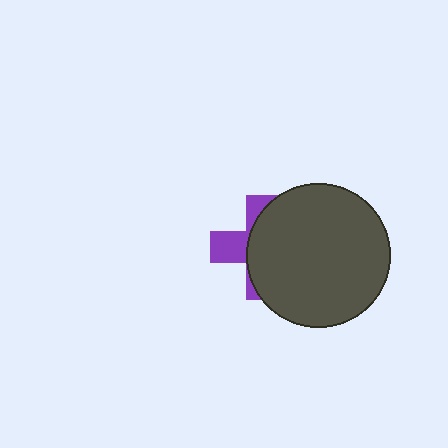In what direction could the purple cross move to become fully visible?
The purple cross could move left. That would shift it out from behind the dark gray circle entirely.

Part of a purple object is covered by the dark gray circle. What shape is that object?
It is a cross.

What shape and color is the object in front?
The object in front is a dark gray circle.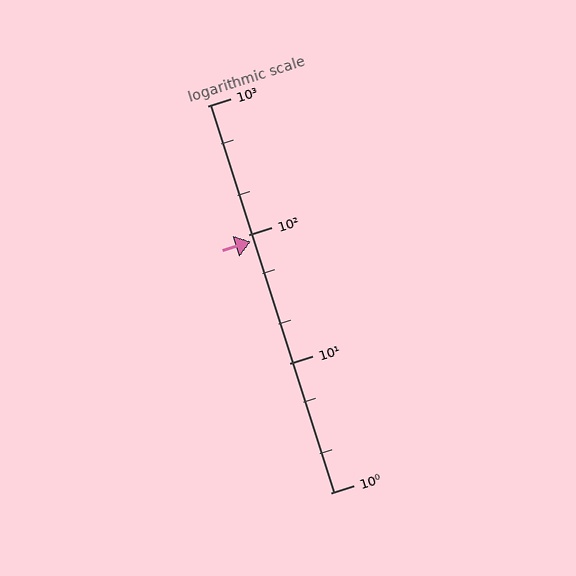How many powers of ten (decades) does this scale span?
The scale spans 3 decades, from 1 to 1000.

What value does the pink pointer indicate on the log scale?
The pointer indicates approximately 89.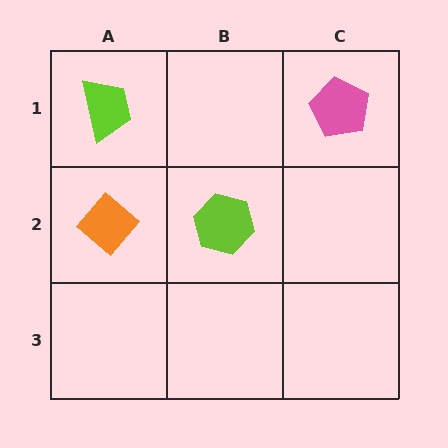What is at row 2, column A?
An orange diamond.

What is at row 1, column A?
A lime trapezoid.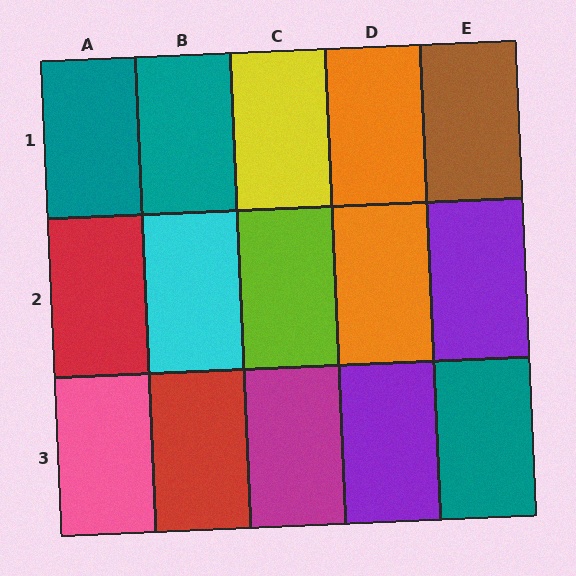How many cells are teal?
3 cells are teal.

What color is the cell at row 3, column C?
Magenta.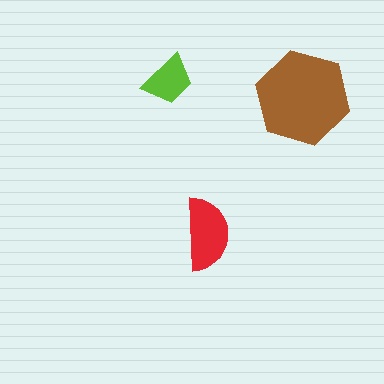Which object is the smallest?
The lime trapezoid.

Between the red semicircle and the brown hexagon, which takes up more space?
The brown hexagon.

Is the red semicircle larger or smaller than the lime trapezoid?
Larger.